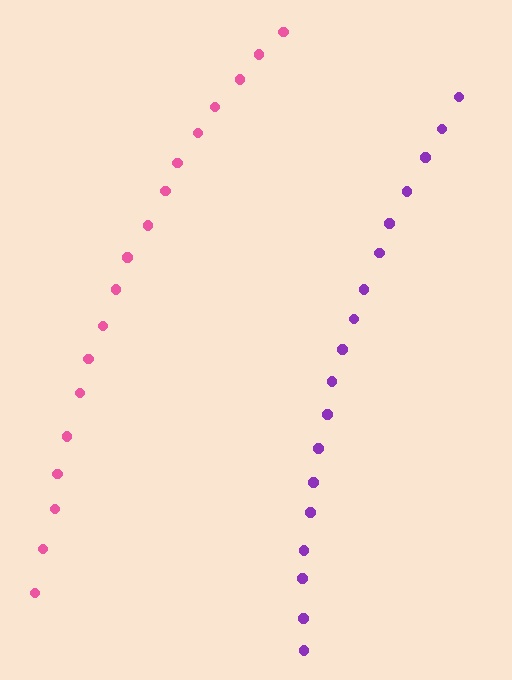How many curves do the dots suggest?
There are 2 distinct paths.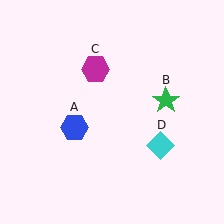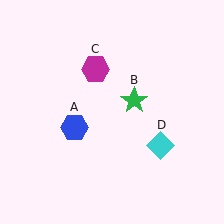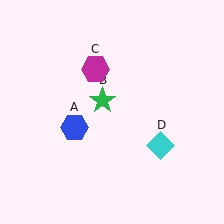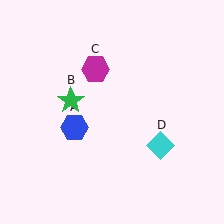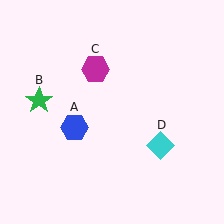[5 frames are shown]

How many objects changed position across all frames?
1 object changed position: green star (object B).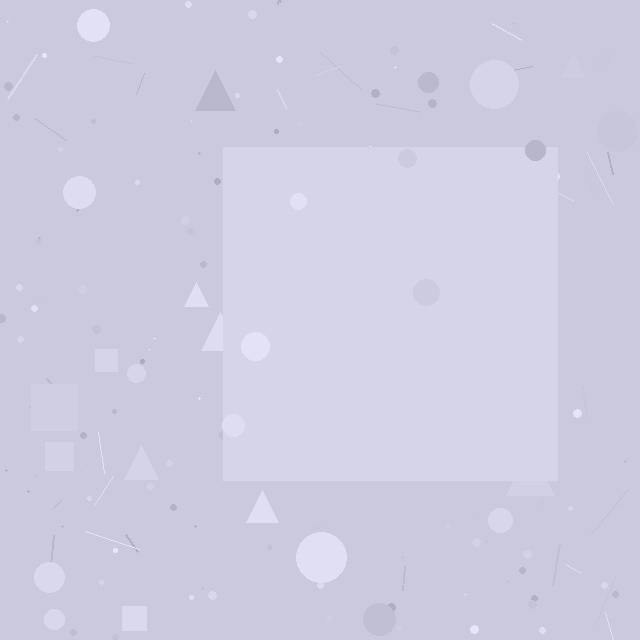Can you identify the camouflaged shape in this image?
The camouflaged shape is a square.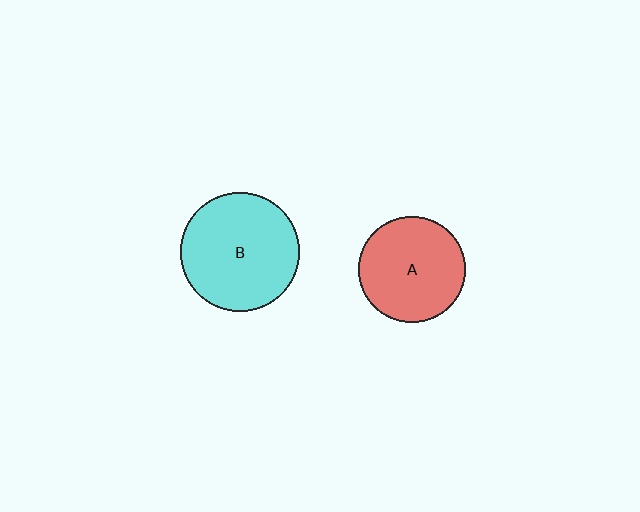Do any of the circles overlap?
No, none of the circles overlap.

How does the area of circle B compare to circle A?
Approximately 1.2 times.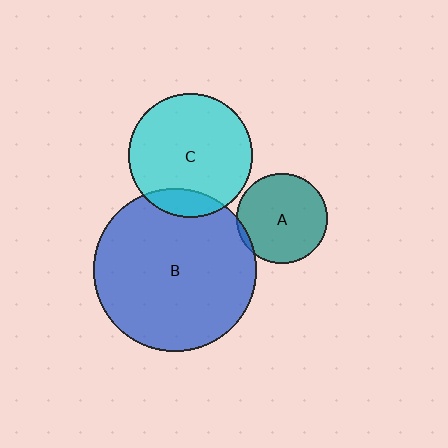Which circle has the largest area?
Circle B (blue).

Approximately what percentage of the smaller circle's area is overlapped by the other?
Approximately 15%.